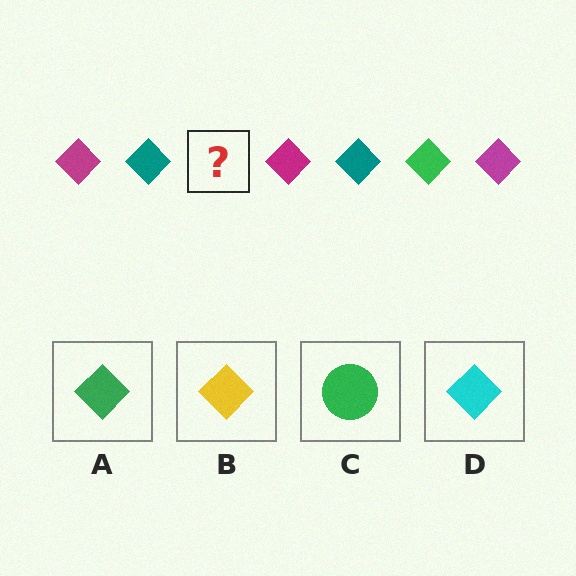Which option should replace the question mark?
Option A.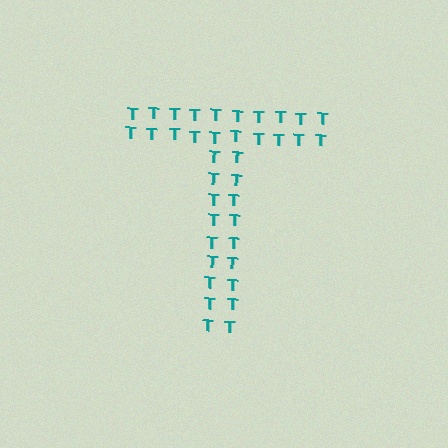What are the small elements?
The small elements are letter T's.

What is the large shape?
The large shape is the letter T.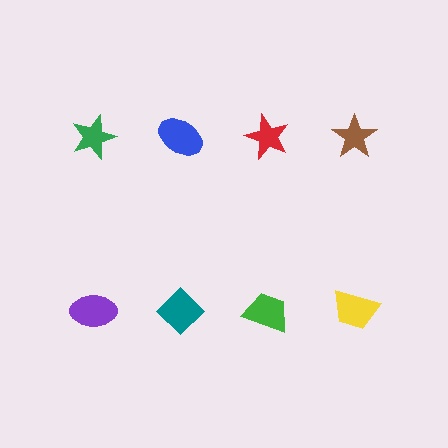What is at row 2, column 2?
A teal diamond.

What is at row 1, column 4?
A brown star.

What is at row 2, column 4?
A yellow trapezoid.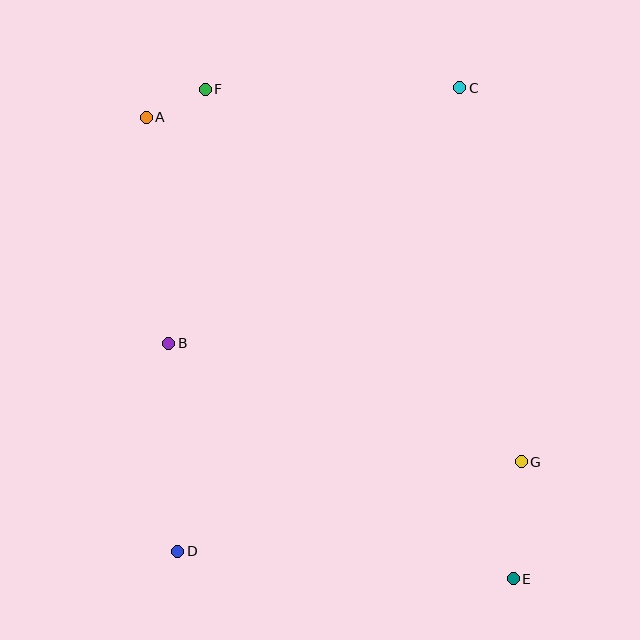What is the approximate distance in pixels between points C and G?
The distance between C and G is approximately 379 pixels.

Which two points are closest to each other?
Points A and F are closest to each other.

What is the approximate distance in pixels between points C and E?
The distance between C and E is approximately 494 pixels.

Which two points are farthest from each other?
Points A and E are farthest from each other.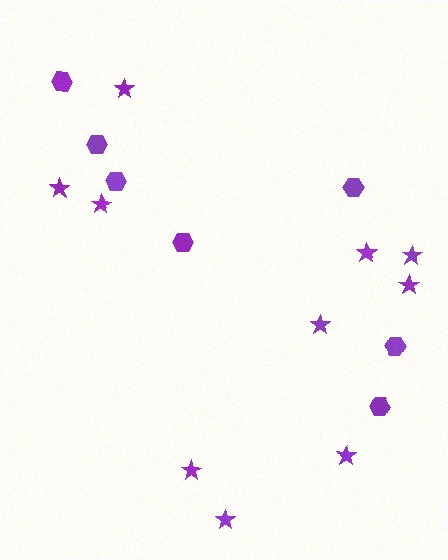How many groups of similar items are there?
There are 2 groups: one group of stars (10) and one group of hexagons (7).